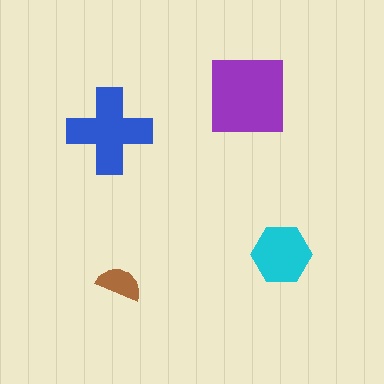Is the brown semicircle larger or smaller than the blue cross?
Smaller.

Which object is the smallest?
The brown semicircle.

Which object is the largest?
The purple square.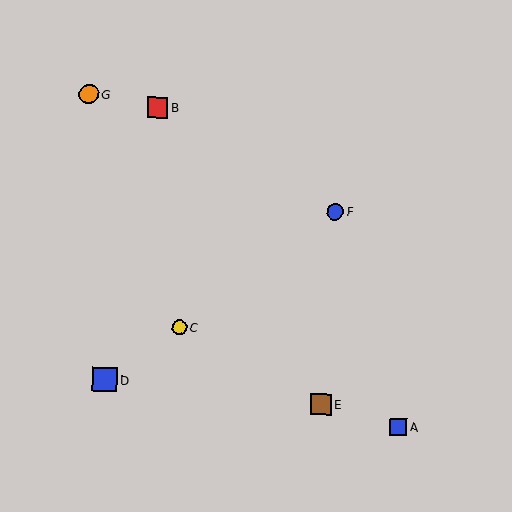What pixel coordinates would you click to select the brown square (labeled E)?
Click at (321, 405) to select the brown square E.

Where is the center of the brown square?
The center of the brown square is at (321, 405).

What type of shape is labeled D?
Shape D is a blue square.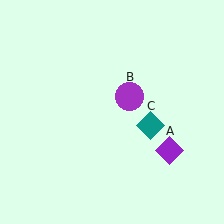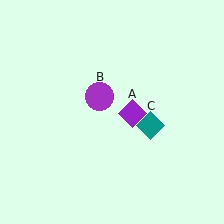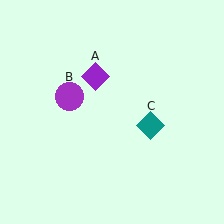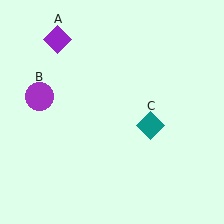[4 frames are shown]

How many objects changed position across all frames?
2 objects changed position: purple diamond (object A), purple circle (object B).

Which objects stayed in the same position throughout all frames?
Teal diamond (object C) remained stationary.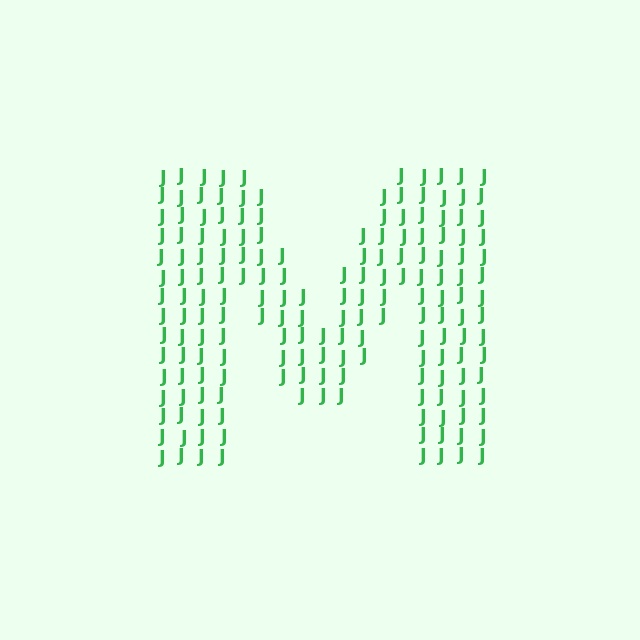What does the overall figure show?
The overall figure shows the letter M.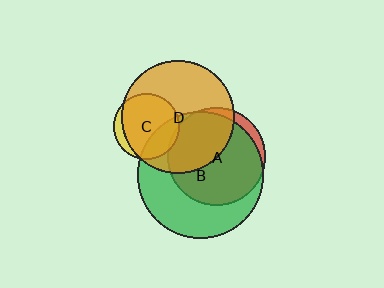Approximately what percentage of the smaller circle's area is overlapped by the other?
Approximately 40%.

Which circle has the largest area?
Circle B (green).